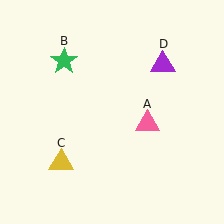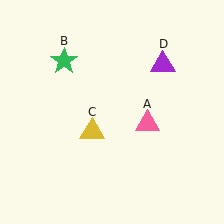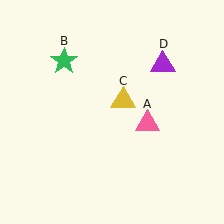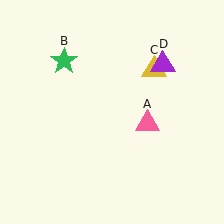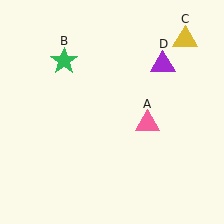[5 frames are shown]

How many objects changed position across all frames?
1 object changed position: yellow triangle (object C).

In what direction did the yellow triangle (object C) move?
The yellow triangle (object C) moved up and to the right.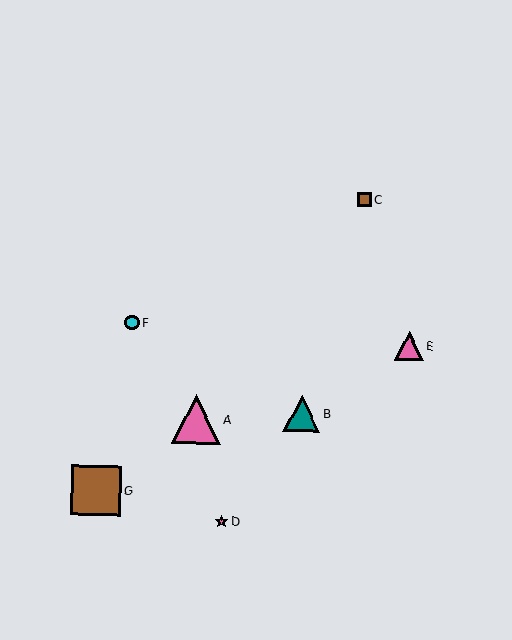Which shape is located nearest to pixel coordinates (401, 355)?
The pink triangle (labeled E) at (409, 346) is nearest to that location.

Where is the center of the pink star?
The center of the pink star is at (221, 522).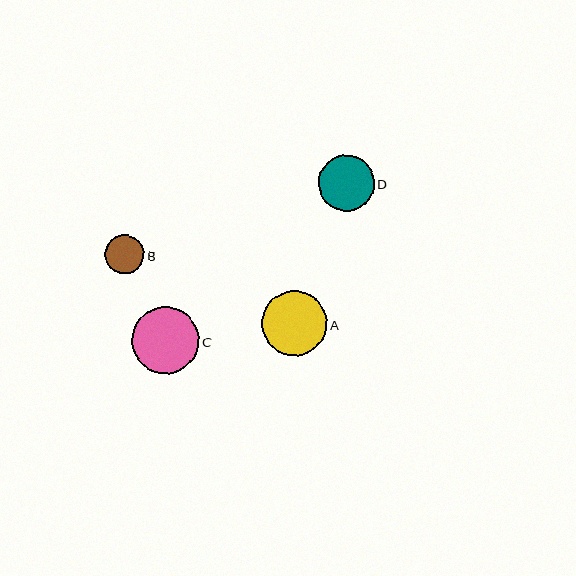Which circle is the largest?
Circle C is the largest with a size of approximately 67 pixels.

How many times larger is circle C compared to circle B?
Circle C is approximately 1.7 times the size of circle B.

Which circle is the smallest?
Circle B is the smallest with a size of approximately 39 pixels.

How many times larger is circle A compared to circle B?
Circle A is approximately 1.7 times the size of circle B.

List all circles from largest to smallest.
From largest to smallest: C, A, D, B.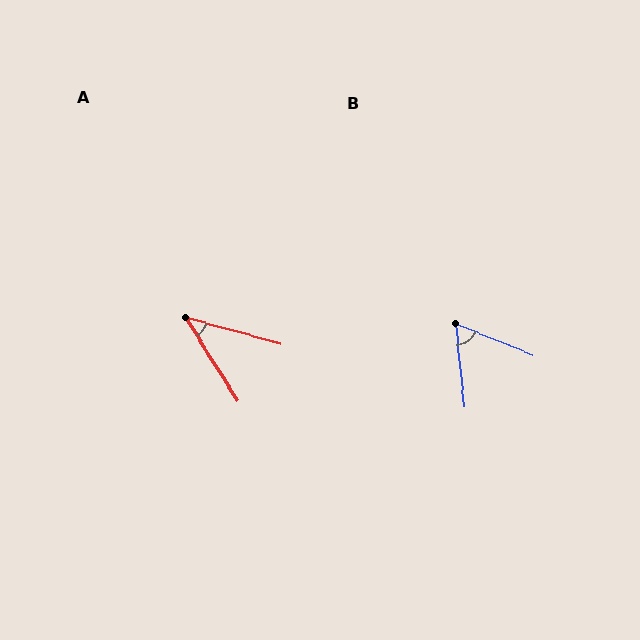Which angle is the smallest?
A, at approximately 42 degrees.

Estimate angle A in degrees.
Approximately 42 degrees.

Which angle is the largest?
B, at approximately 62 degrees.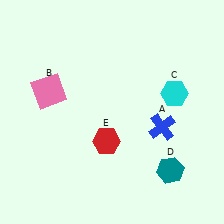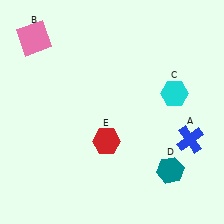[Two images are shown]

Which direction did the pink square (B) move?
The pink square (B) moved up.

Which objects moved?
The objects that moved are: the blue cross (A), the pink square (B).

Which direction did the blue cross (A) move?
The blue cross (A) moved right.